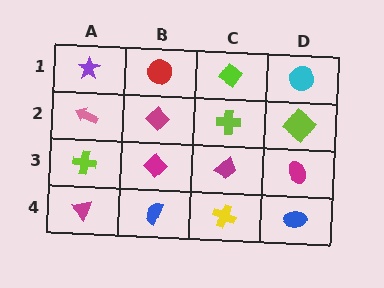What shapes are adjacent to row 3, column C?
A lime cross (row 2, column C), a yellow cross (row 4, column C), a magenta diamond (row 3, column B), a magenta ellipse (row 3, column D).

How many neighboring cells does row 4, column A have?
2.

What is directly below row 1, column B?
A magenta diamond.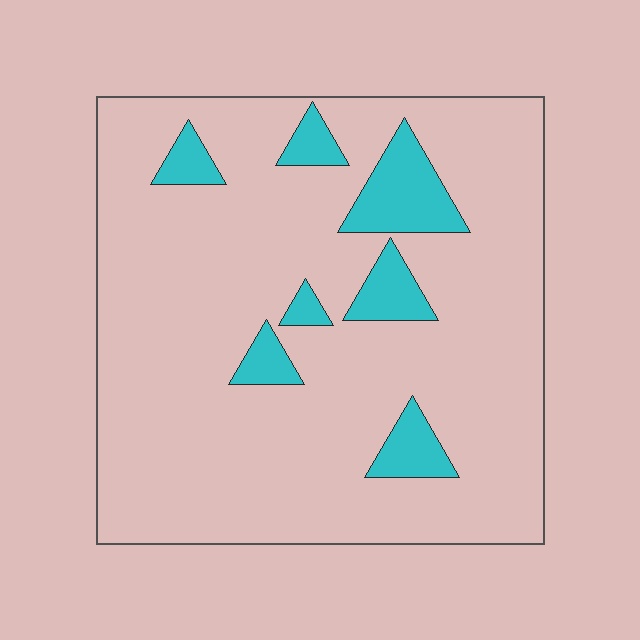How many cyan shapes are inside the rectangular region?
7.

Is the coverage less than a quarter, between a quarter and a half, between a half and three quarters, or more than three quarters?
Less than a quarter.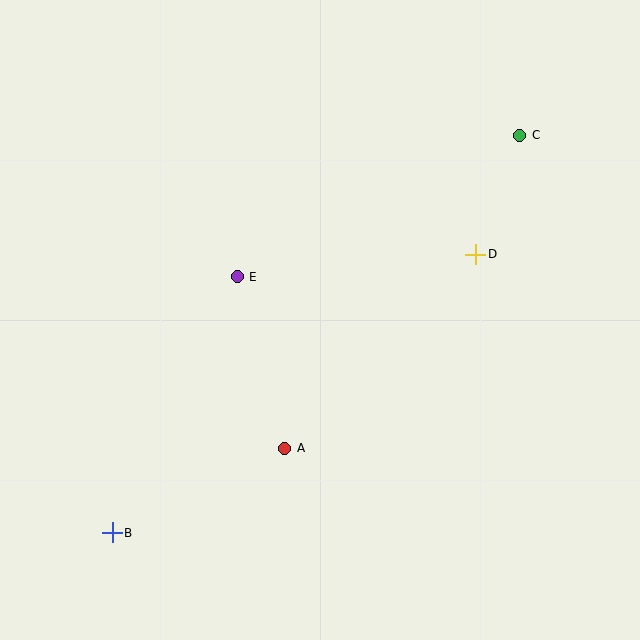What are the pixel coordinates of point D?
Point D is at (476, 254).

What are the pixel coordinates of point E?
Point E is at (237, 277).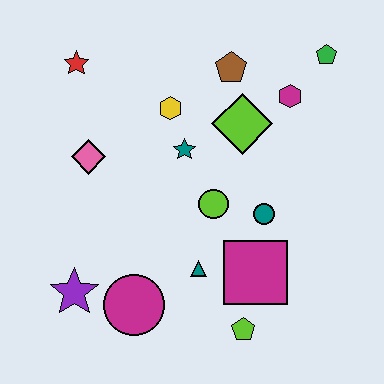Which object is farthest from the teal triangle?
The green pentagon is farthest from the teal triangle.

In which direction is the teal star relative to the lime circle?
The teal star is above the lime circle.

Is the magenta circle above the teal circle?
No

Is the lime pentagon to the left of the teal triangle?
No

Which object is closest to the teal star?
The yellow hexagon is closest to the teal star.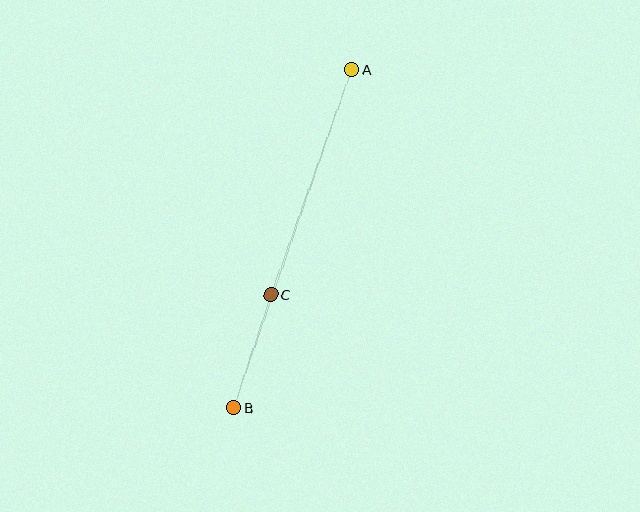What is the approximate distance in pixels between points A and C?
The distance between A and C is approximately 239 pixels.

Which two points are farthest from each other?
Points A and B are farthest from each other.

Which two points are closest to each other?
Points B and C are closest to each other.